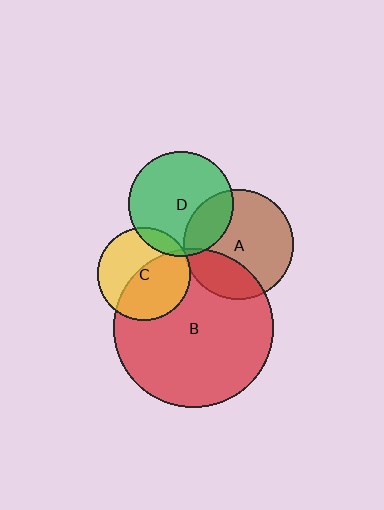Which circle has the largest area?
Circle B (red).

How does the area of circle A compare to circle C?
Approximately 1.4 times.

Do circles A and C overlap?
Yes.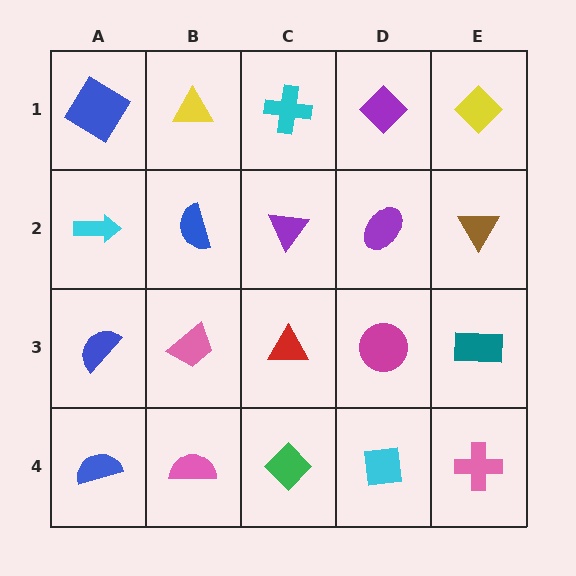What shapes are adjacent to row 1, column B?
A blue semicircle (row 2, column B), a blue diamond (row 1, column A), a cyan cross (row 1, column C).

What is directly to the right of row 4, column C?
A cyan square.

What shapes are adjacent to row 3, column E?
A brown triangle (row 2, column E), a pink cross (row 4, column E), a magenta circle (row 3, column D).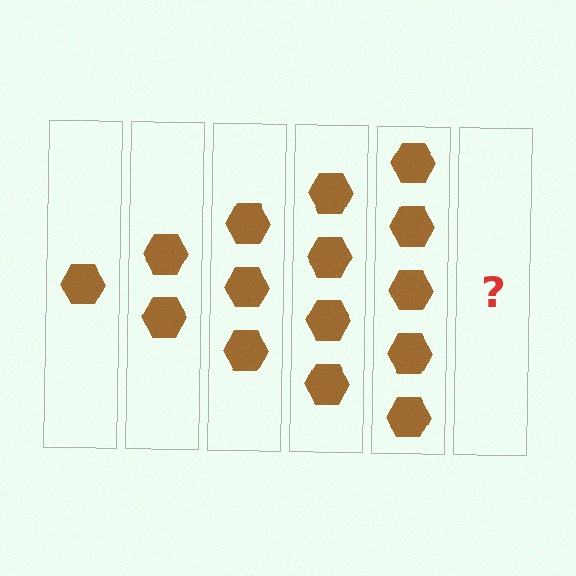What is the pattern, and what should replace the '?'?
The pattern is that each step adds one more hexagon. The '?' should be 6 hexagons.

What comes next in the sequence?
The next element should be 6 hexagons.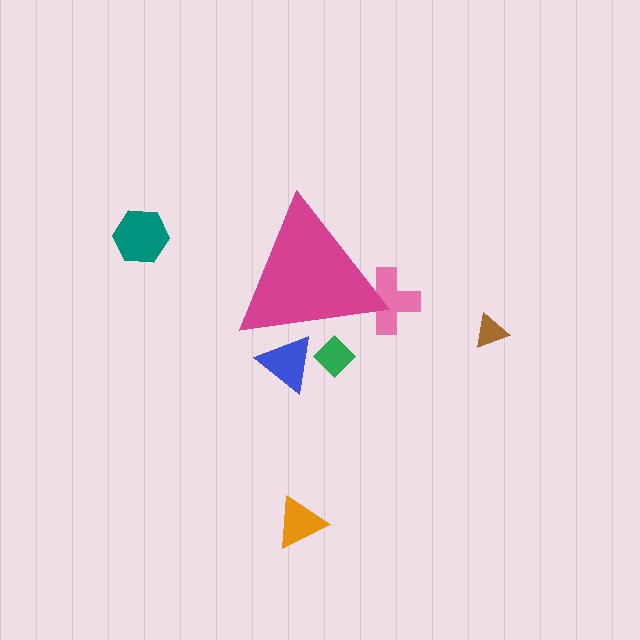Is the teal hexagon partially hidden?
No, the teal hexagon is fully visible.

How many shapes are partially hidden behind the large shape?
3 shapes are partially hidden.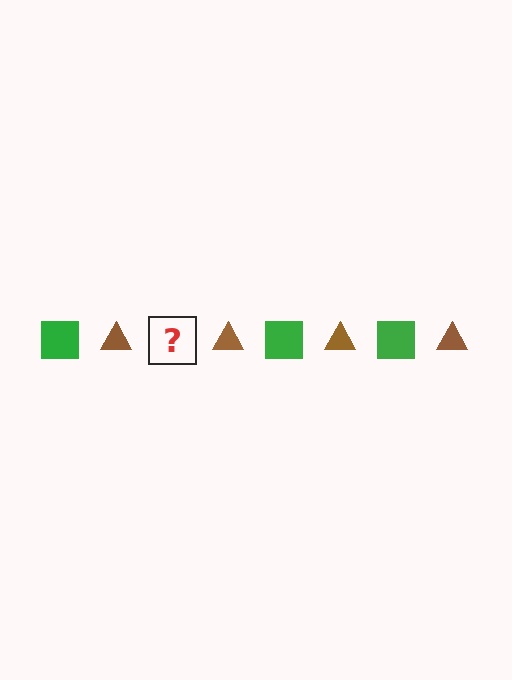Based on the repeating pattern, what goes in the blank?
The blank should be a green square.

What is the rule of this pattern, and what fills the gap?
The rule is that the pattern alternates between green square and brown triangle. The gap should be filled with a green square.